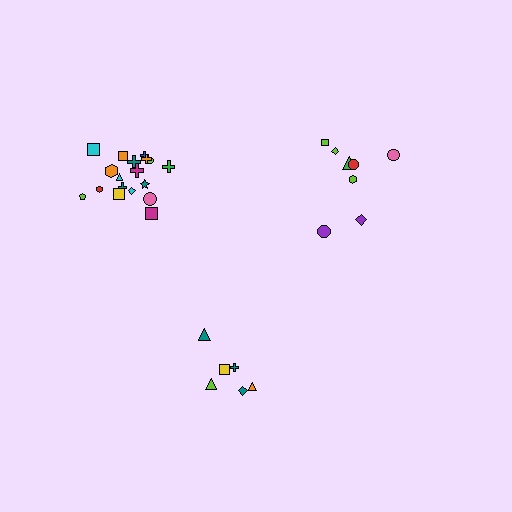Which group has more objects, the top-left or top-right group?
The top-left group.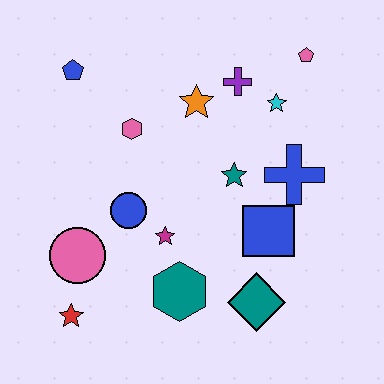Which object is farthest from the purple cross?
The red star is farthest from the purple cross.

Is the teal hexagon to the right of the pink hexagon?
Yes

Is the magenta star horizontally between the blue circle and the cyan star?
Yes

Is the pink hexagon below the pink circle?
No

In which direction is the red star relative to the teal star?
The red star is to the left of the teal star.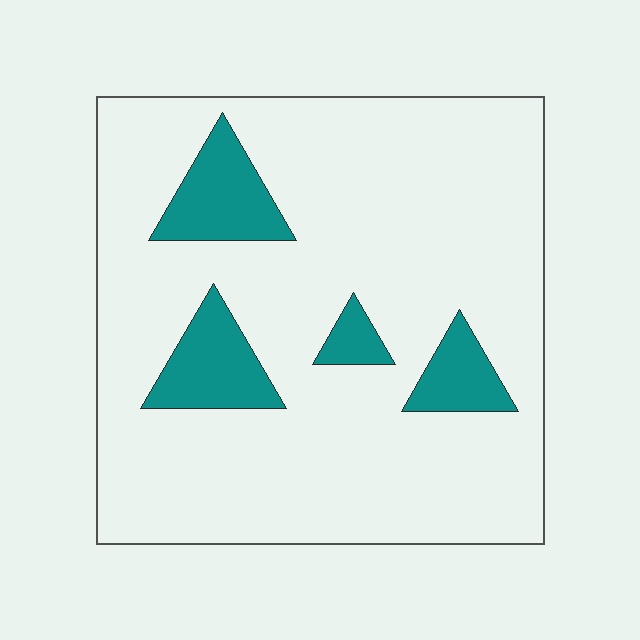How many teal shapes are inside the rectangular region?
4.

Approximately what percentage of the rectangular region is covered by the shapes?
Approximately 15%.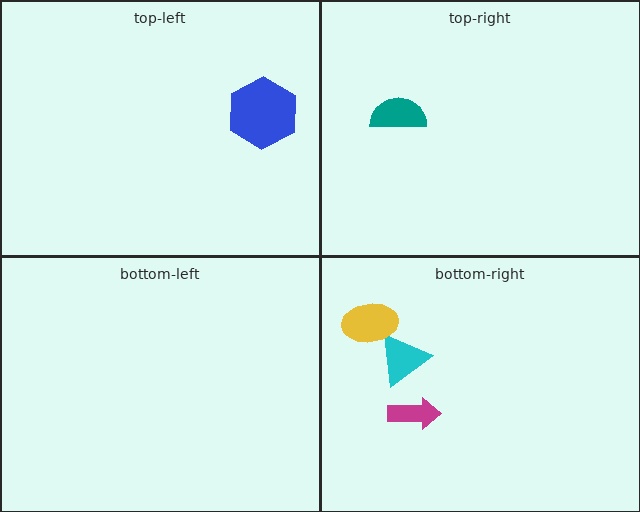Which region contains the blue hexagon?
The top-left region.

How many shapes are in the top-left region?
1.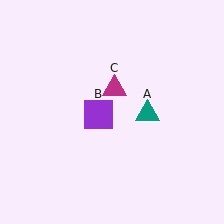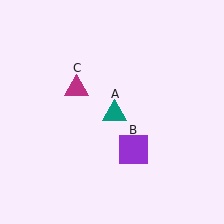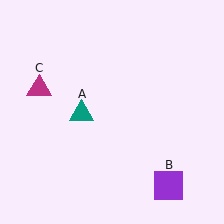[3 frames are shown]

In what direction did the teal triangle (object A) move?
The teal triangle (object A) moved left.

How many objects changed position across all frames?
3 objects changed position: teal triangle (object A), purple square (object B), magenta triangle (object C).